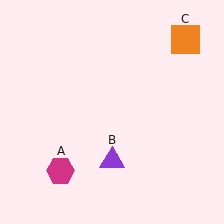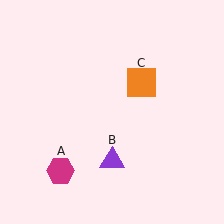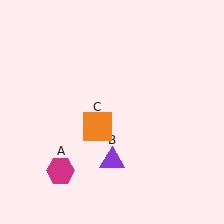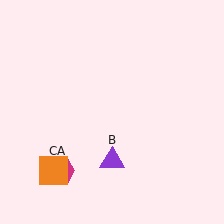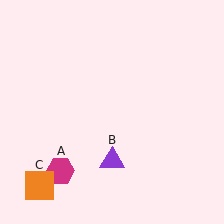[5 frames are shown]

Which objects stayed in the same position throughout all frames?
Magenta hexagon (object A) and purple triangle (object B) remained stationary.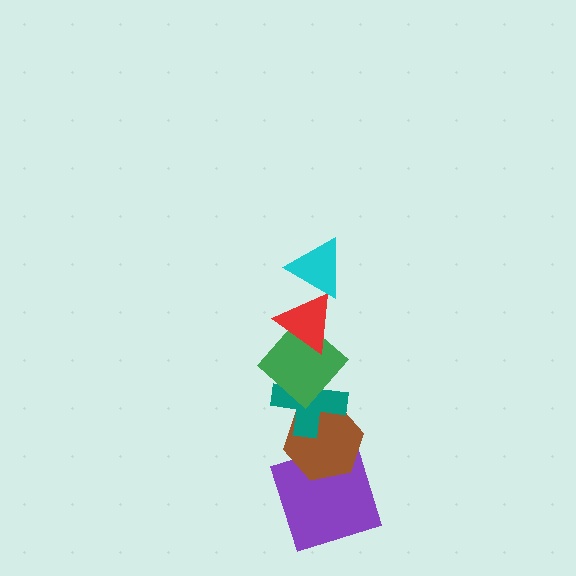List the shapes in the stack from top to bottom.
From top to bottom: the cyan triangle, the red triangle, the green diamond, the teal cross, the brown hexagon, the purple square.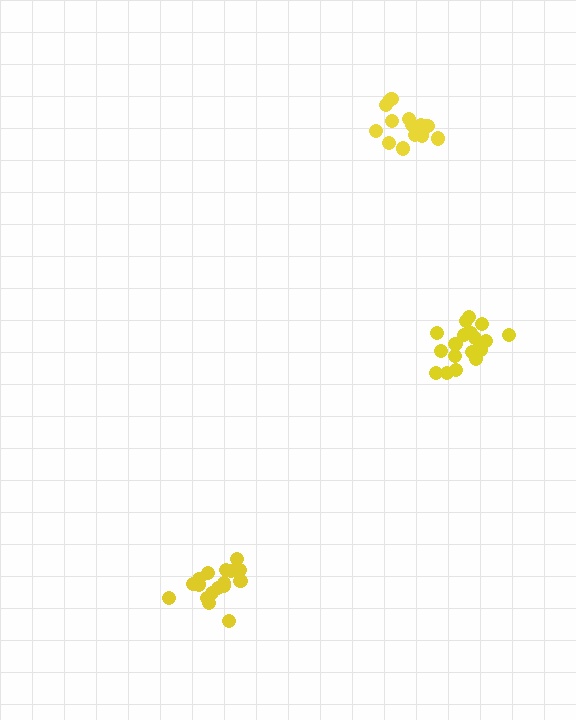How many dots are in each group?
Group 1: 18 dots, Group 2: 15 dots, Group 3: 17 dots (50 total).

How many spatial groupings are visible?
There are 3 spatial groupings.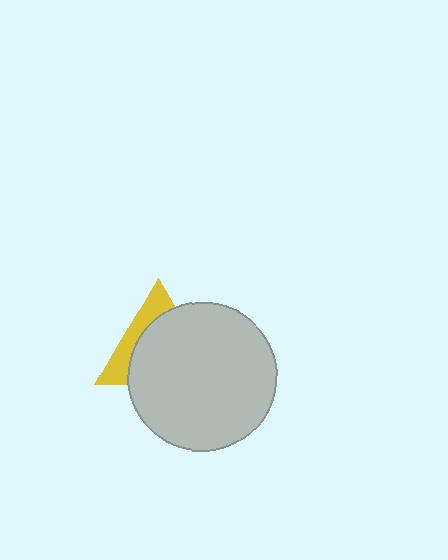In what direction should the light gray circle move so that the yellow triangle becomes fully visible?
The light gray circle should move toward the lower-right. That is the shortest direction to clear the overlap and leave the yellow triangle fully visible.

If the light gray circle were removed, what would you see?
You would see the complete yellow triangle.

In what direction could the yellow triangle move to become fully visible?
The yellow triangle could move toward the upper-left. That would shift it out from behind the light gray circle entirely.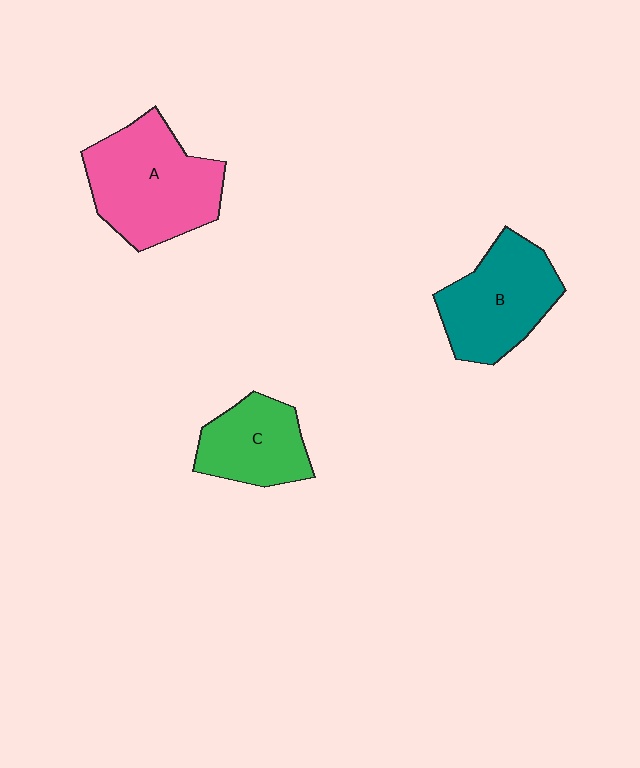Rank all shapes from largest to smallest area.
From largest to smallest: A (pink), B (teal), C (green).